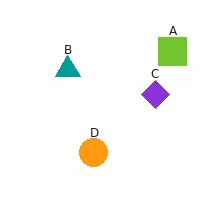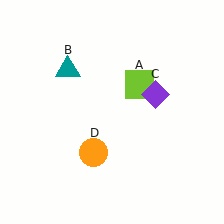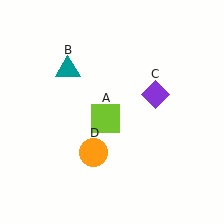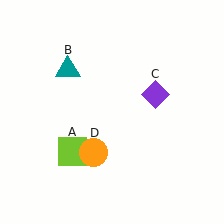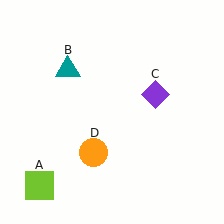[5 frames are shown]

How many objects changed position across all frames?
1 object changed position: lime square (object A).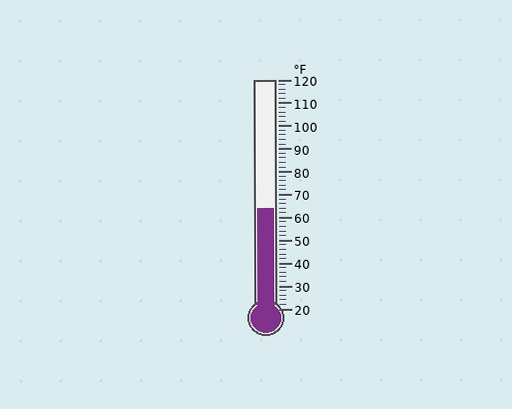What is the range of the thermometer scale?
The thermometer scale ranges from 20°F to 120°F.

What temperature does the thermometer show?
The thermometer shows approximately 64°F.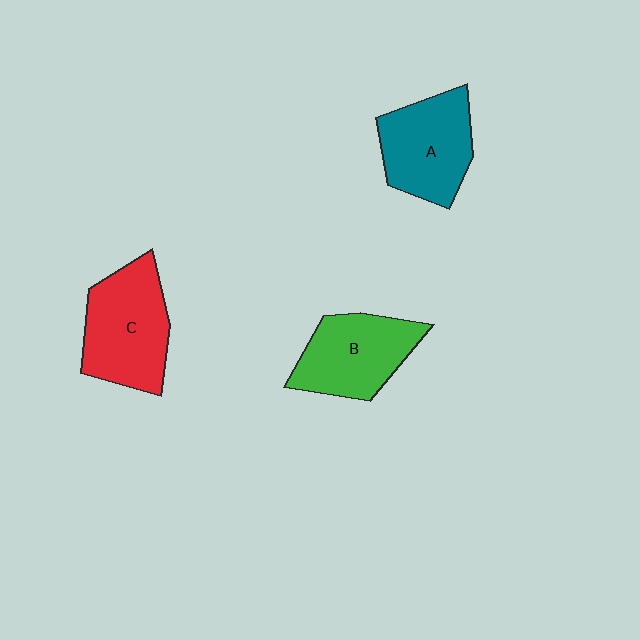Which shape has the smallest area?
Shape B (green).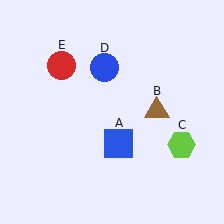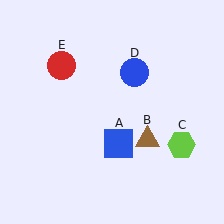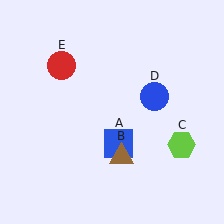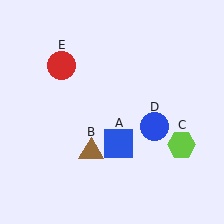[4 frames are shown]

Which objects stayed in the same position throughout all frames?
Blue square (object A) and lime hexagon (object C) and red circle (object E) remained stationary.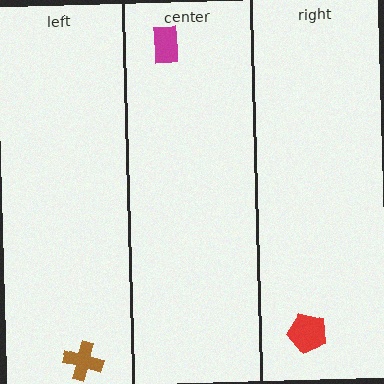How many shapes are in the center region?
1.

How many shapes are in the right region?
1.